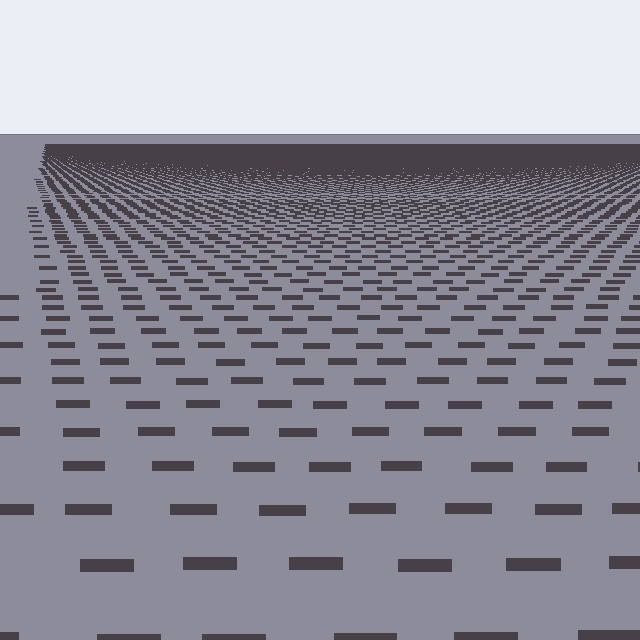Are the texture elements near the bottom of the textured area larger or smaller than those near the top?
Larger. Near the bottom, elements are closer to the viewer and appear at a bigger on-screen size.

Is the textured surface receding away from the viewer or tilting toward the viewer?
The surface is receding away from the viewer. Texture elements get smaller and denser toward the top.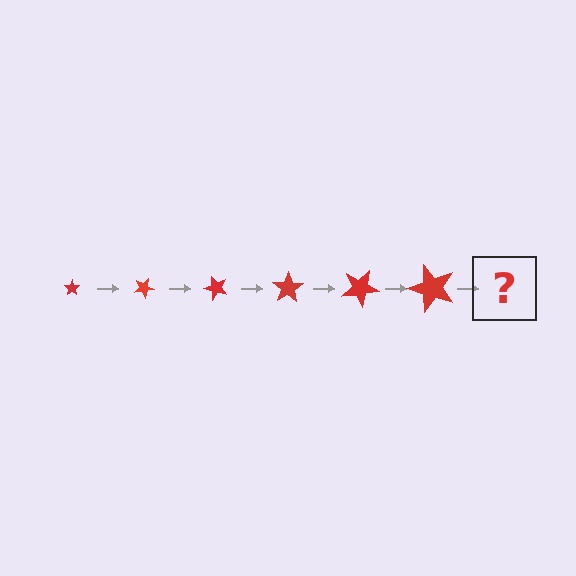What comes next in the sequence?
The next element should be a star, larger than the previous one and rotated 150 degrees from the start.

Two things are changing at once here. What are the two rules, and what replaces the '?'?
The two rules are that the star grows larger each step and it rotates 25 degrees each step. The '?' should be a star, larger than the previous one and rotated 150 degrees from the start.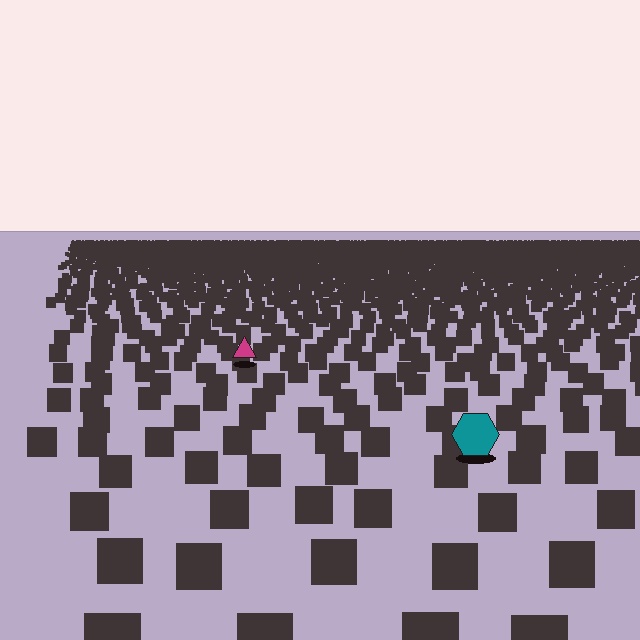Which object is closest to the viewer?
The teal hexagon is closest. The texture marks near it are larger and more spread out.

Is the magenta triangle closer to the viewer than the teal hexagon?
No. The teal hexagon is closer — you can tell from the texture gradient: the ground texture is coarser near it.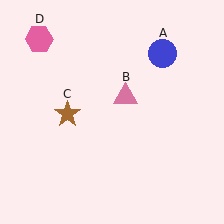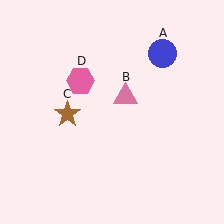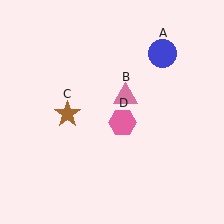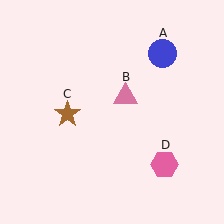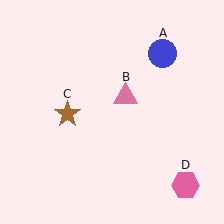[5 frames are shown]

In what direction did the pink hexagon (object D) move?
The pink hexagon (object D) moved down and to the right.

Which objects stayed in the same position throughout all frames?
Blue circle (object A) and pink triangle (object B) and brown star (object C) remained stationary.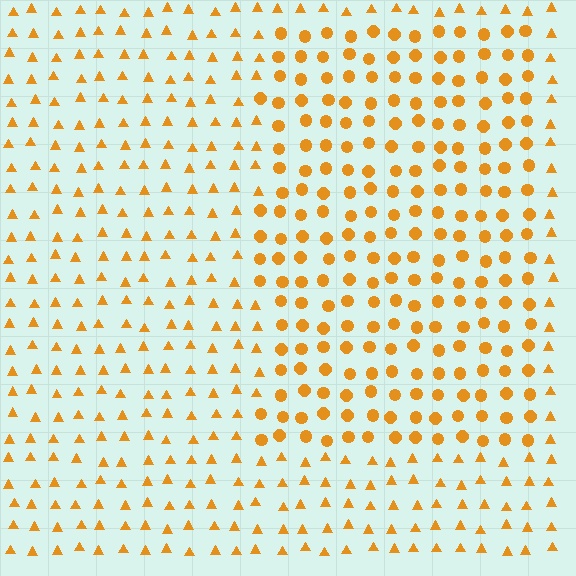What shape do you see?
I see a rectangle.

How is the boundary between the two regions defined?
The boundary is defined by a change in element shape: circles inside vs. triangles outside. All elements share the same color and spacing.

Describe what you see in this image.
The image is filled with small orange elements arranged in a uniform grid. A rectangle-shaped region contains circles, while the surrounding area contains triangles. The boundary is defined purely by the change in element shape.